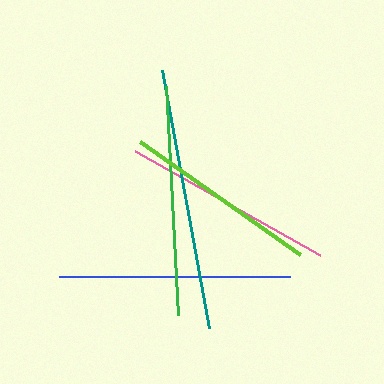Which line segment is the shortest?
The lime line is the shortest at approximately 195 pixels.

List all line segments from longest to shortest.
From longest to shortest: teal, blue, green, pink, lime.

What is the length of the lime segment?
The lime segment is approximately 195 pixels long.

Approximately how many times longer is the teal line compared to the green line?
The teal line is approximately 1.1 times the length of the green line.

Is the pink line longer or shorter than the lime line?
The pink line is longer than the lime line.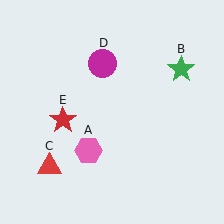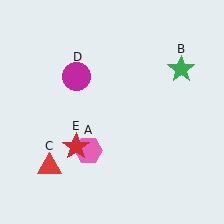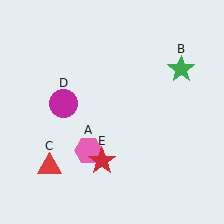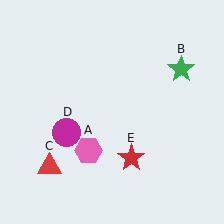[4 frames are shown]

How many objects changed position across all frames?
2 objects changed position: magenta circle (object D), red star (object E).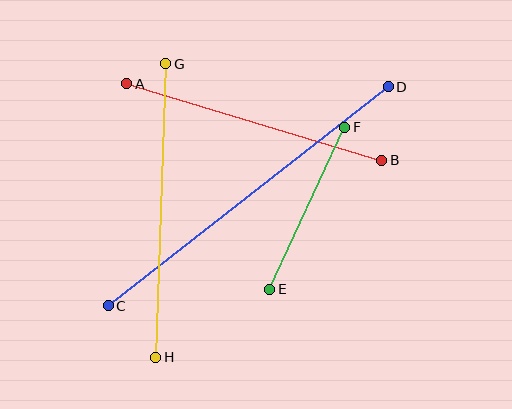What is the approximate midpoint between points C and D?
The midpoint is at approximately (248, 196) pixels.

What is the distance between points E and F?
The distance is approximately 179 pixels.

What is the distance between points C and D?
The distance is approximately 355 pixels.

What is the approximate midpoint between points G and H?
The midpoint is at approximately (161, 210) pixels.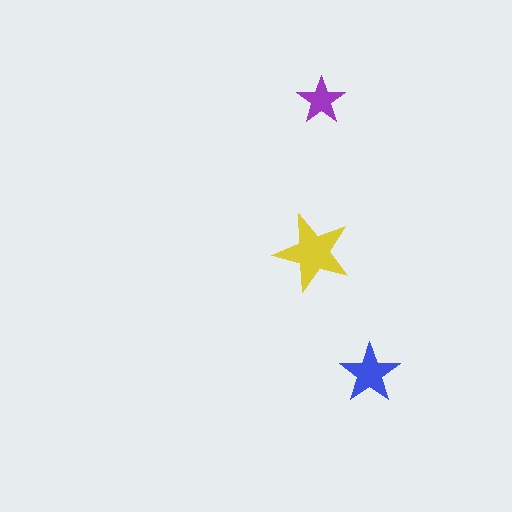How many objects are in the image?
There are 3 objects in the image.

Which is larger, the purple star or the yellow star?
The yellow one.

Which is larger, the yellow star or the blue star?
The yellow one.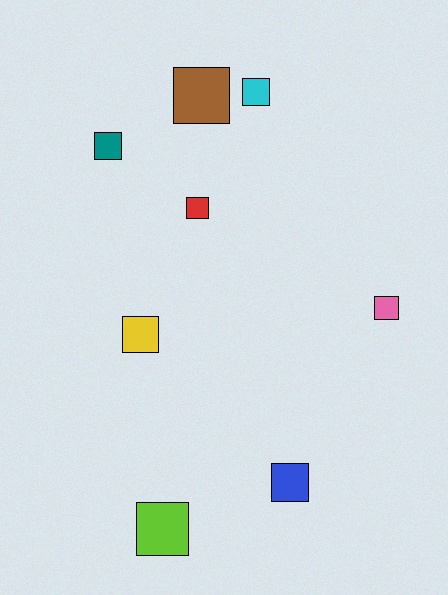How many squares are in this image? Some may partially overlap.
There are 8 squares.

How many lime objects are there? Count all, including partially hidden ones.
There is 1 lime object.